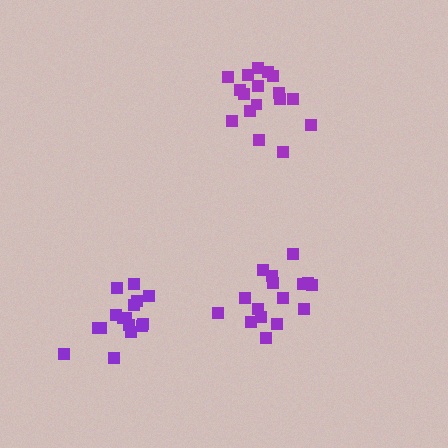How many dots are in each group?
Group 1: 16 dots, Group 2: 17 dots, Group 3: 16 dots (49 total).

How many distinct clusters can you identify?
There are 3 distinct clusters.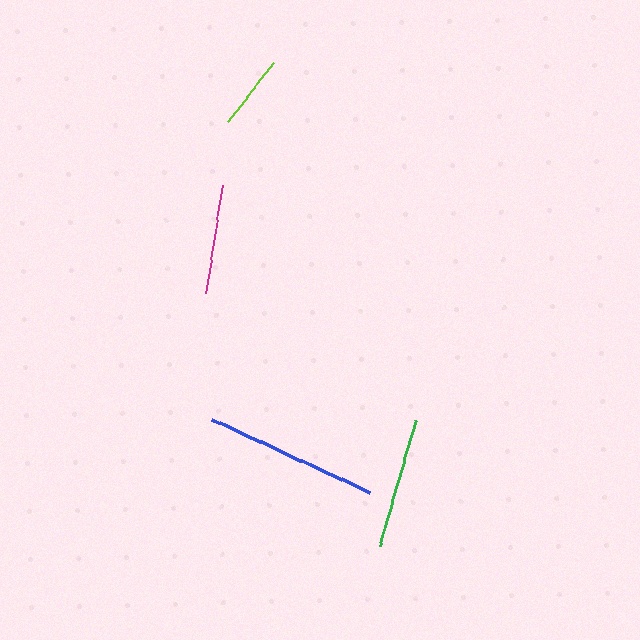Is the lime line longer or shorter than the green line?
The green line is longer than the lime line.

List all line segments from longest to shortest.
From longest to shortest: blue, green, magenta, lime.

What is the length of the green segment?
The green segment is approximately 131 pixels long.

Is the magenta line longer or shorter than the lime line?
The magenta line is longer than the lime line.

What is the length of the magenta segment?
The magenta segment is approximately 109 pixels long.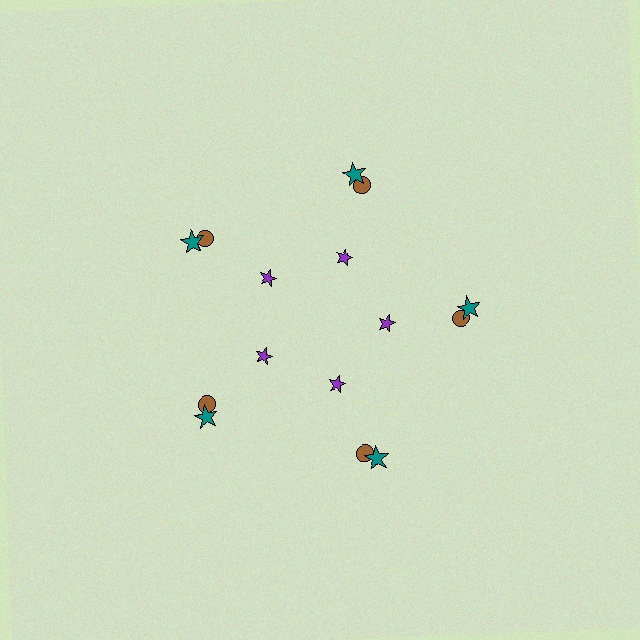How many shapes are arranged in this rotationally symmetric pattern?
There are 15 shapes, arranged in 5 groups of 3.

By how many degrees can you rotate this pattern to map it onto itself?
The pattern maps onto itself every 72 degrees of rotation.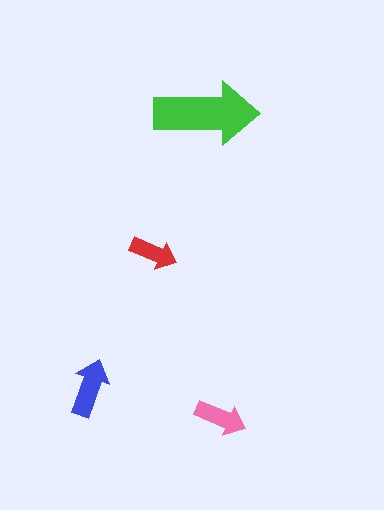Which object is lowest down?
The pink arrow is bottommost.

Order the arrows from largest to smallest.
the green one, the blue one, the pink one, the red one.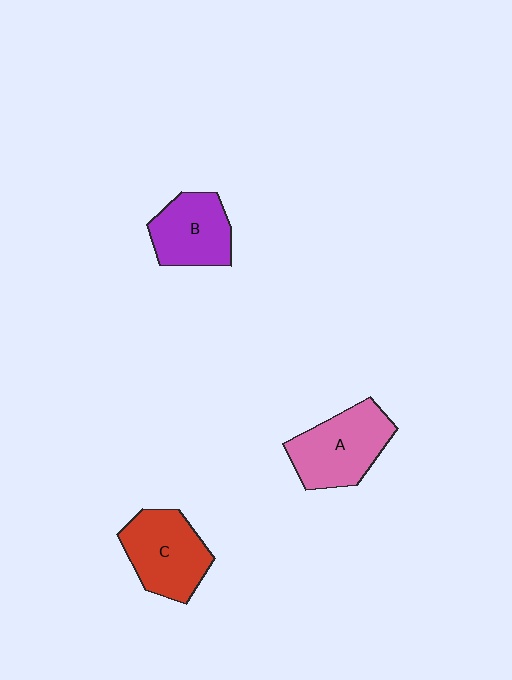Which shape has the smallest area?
Shape B (purple).